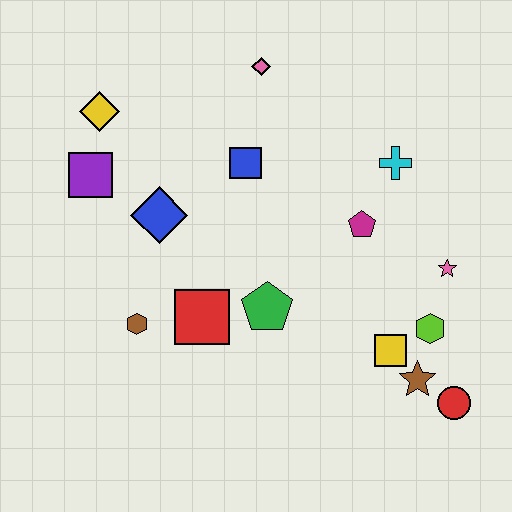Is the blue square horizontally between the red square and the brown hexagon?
No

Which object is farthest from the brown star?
The yellow diamond is farthest from the brown star.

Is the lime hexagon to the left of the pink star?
Yes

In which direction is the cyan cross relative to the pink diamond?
The cyan cross is to the right of the pink diamond.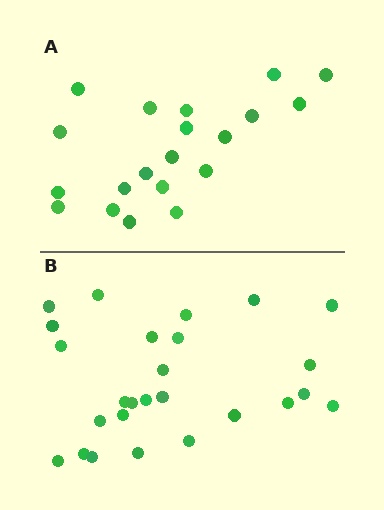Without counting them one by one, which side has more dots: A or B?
Region B (the bottom region) has more dots.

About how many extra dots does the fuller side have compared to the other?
Region B has about 6 more dots than region A.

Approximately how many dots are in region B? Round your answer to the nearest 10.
About 30 dots. (The exact count is 26, which rounds to 30.)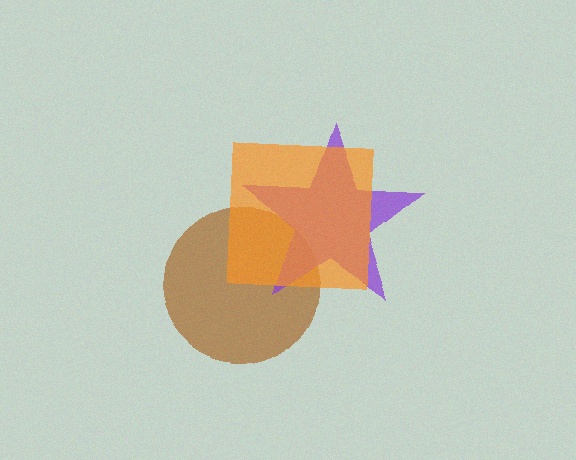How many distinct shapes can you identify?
There are 3 distinct shapes: a brown circle, a purple star, an orange square.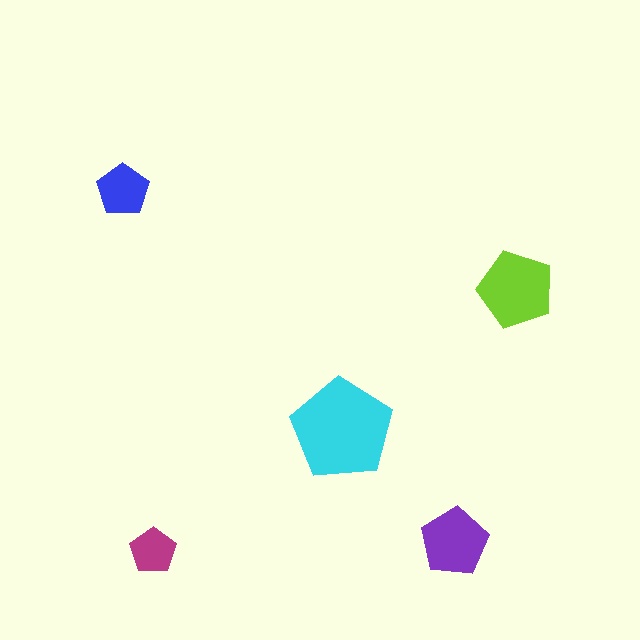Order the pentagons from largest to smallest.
the cyan one, the lime one, the purple one, the blue one, the magenta one.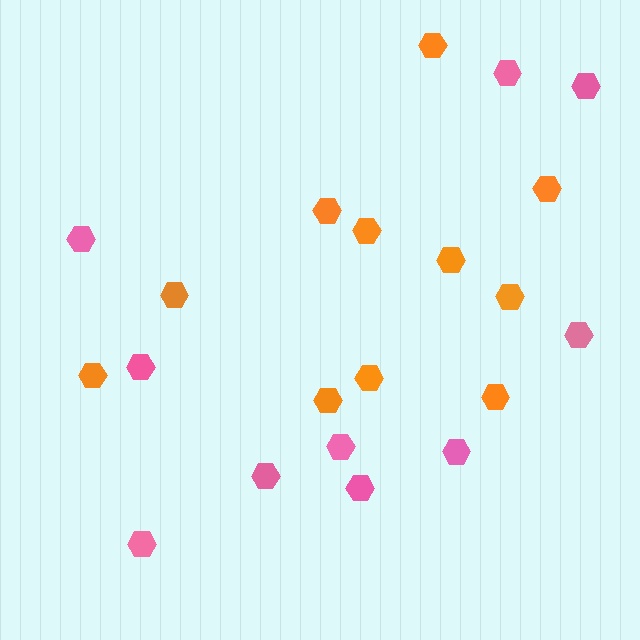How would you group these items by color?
There are 2 groups: one group of orange hexagons (11) and one group of pink hexagons (10).